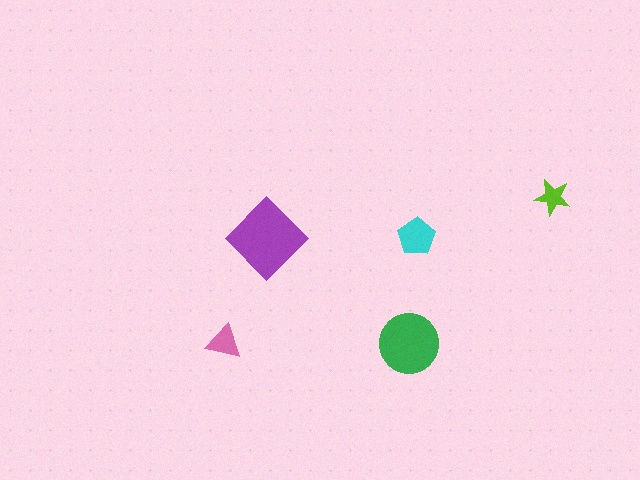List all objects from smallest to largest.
The lime star, the pink triangle, the cyan pentagon, the green circle, the purple diamond.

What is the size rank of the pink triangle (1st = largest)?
4th.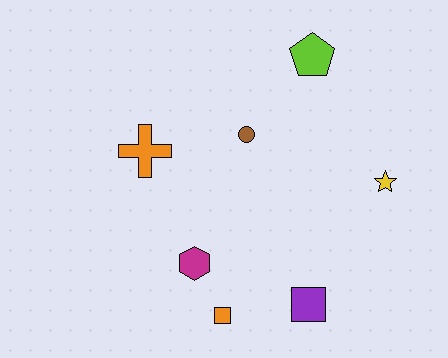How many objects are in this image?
There are 7 objects.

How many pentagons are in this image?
There is 1 pentagon.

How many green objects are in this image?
There are no green objects.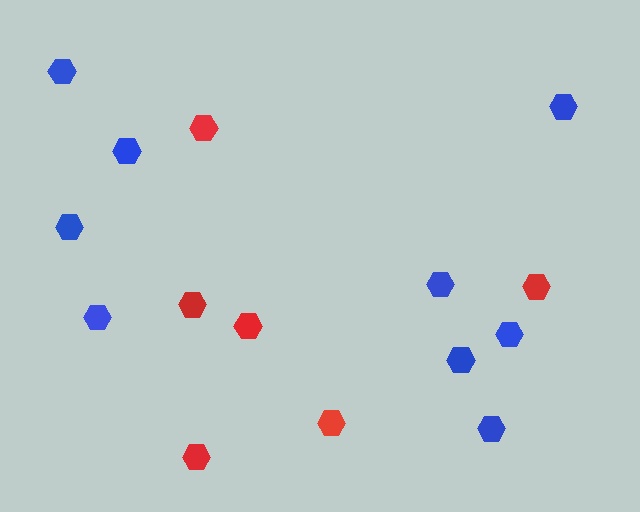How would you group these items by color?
There are 2 groups: one group of red hexagons (6) and one group of blue hexagons (9).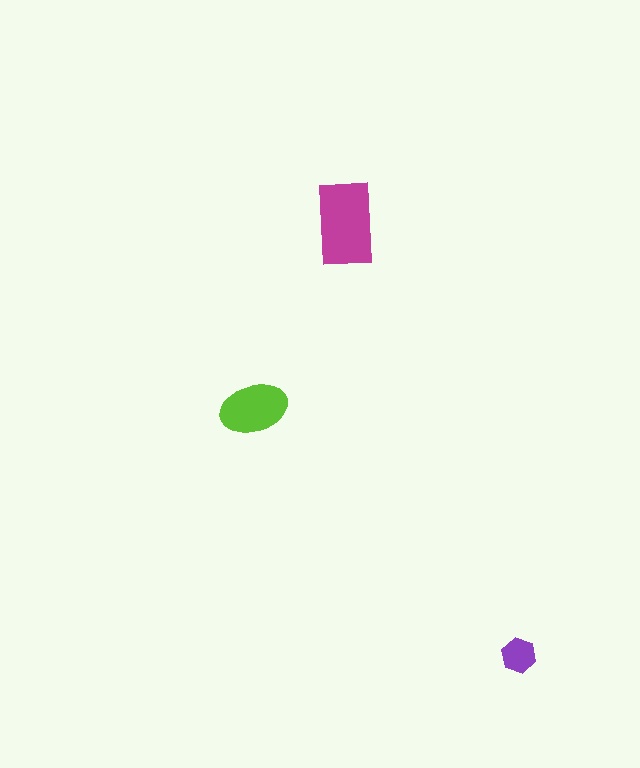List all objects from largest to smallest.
The magenta rectangle, the lime ellipse, the purple hexagon.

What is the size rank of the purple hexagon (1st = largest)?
3rd.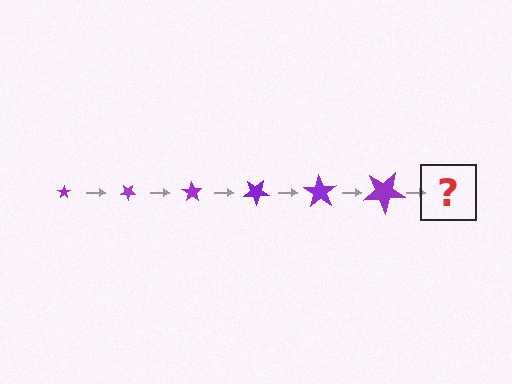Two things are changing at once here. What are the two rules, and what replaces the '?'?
The two rules are that the star grows larger each step and it rotates 35 degrees each step. The '?' should be a star, larger than the previous one and rotated 210 degrees from the start.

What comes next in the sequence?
The next element should be a star, larger than the previous one and rotated 210 degrees from the start.